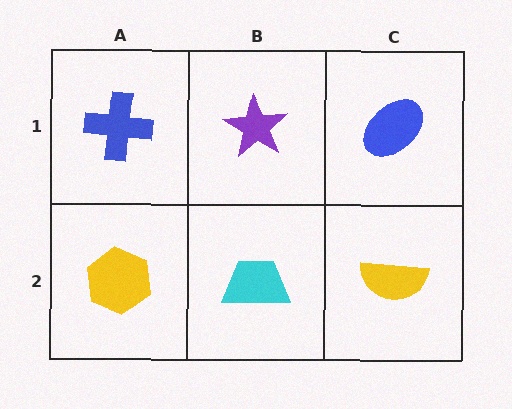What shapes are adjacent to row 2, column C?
A blue ellipse (row 1, column C), a cyan trapezoid (row 2, column B).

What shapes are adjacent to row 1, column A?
A yellow hexagon (row 2, column A), a purple star (row 1, column B).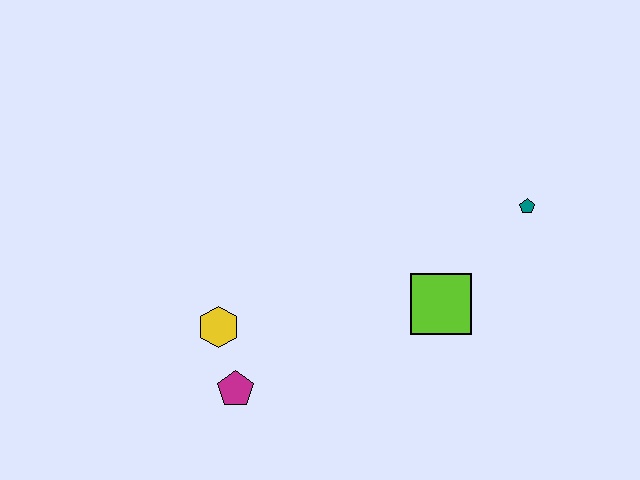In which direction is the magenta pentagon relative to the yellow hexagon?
The magenta pentagon is below the yellow hexagon.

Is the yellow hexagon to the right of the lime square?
No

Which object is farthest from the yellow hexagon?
The teal pentagon is farthest from the yellow hexagon.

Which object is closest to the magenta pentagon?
The yellow hexagon is closest to the magenta pentagon.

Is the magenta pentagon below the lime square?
Yes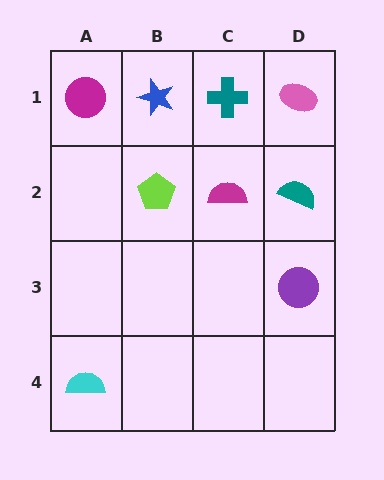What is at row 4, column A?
A cyan semicircle.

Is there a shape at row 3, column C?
No, that cell is empty.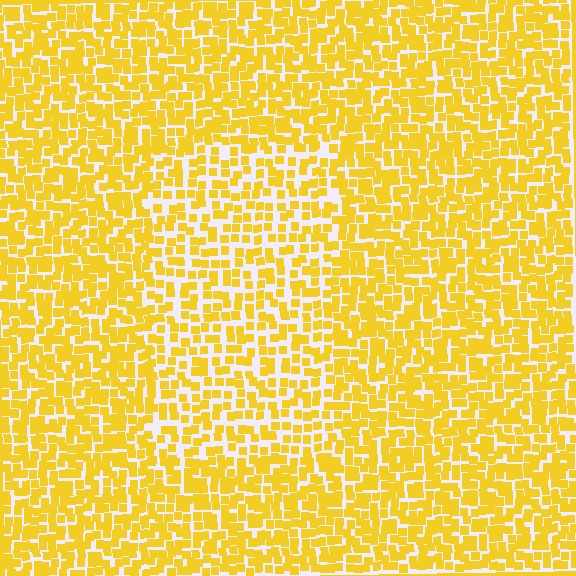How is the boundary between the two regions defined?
The boundary is defined by a change in element density (approximately 1.5x ratio). All elements are the same color, size, and shape.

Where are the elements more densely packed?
The elements are more densely packed outside the rectangle boundary.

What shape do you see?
I see a rectangle.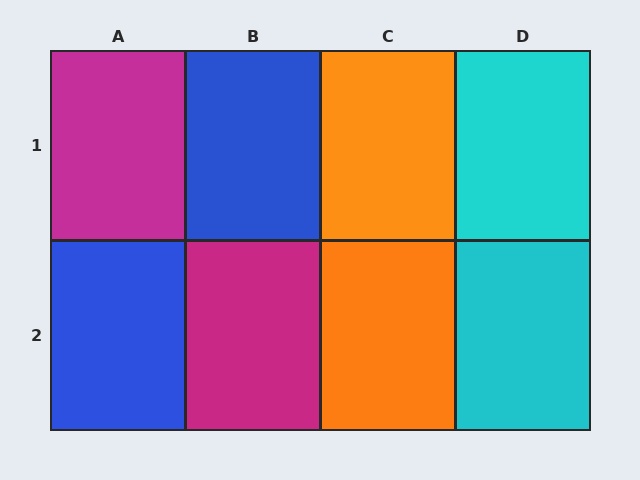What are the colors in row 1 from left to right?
Magenta, blue, orange, cyan.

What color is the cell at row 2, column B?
Magenta.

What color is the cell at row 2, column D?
Cyan.